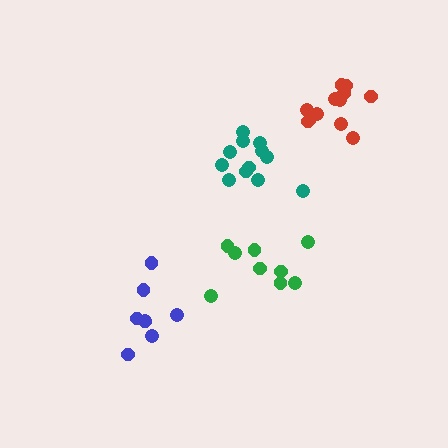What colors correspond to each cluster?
The clusters are colored: teal, red, blue, green.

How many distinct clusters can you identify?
There are 4 distinct clusters.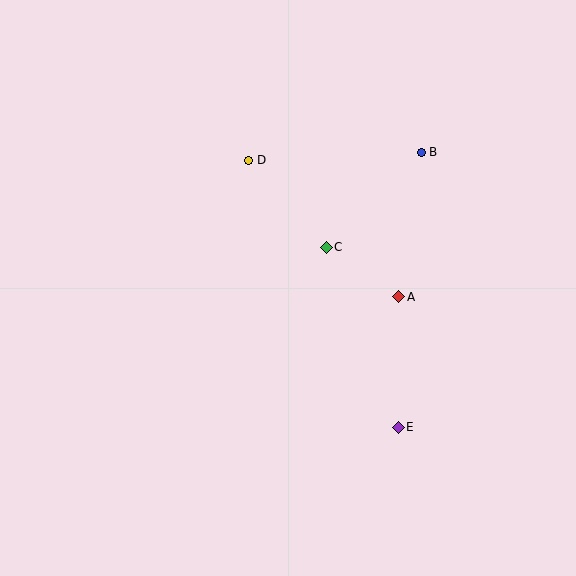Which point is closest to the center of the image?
Point C at (326, 247) is closest to the center.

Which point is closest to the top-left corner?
Point D is closest to the top-left corner.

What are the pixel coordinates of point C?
Point C is at (326, 247).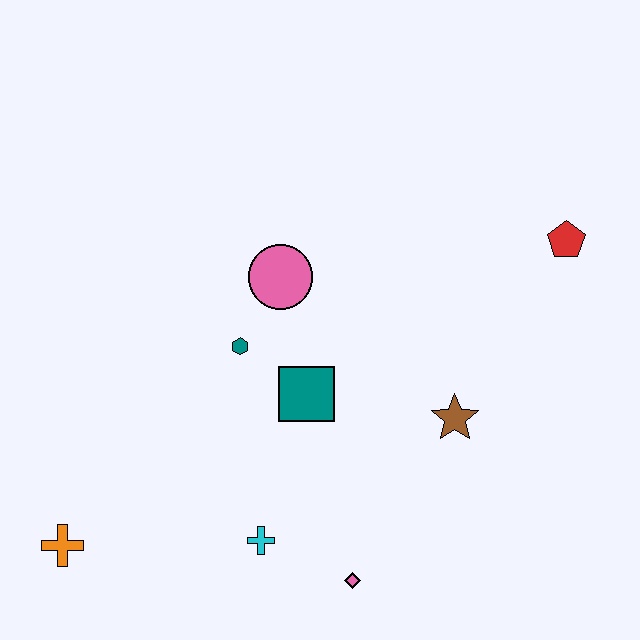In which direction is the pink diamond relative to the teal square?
The pink diamond is below the teal square.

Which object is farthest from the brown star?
The orange cross is farthest from the brown star.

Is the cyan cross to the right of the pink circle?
No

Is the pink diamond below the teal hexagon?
Yes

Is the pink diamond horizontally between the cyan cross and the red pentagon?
Yes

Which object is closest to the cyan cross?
The pink diamond is closest to the cyan cross.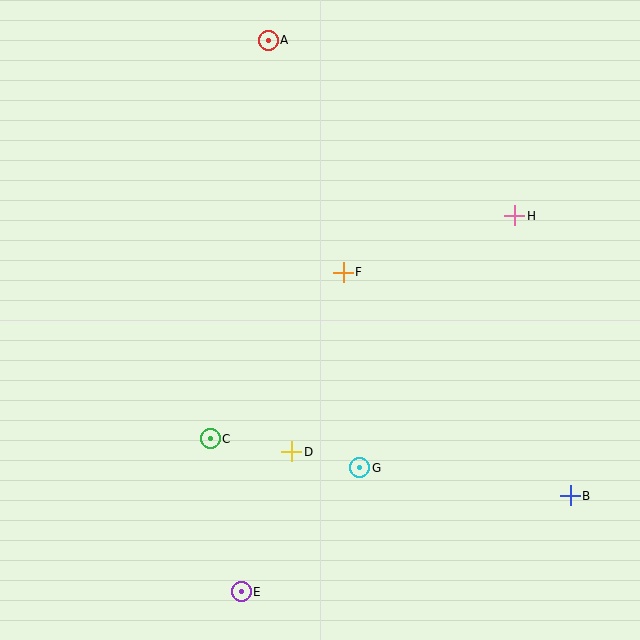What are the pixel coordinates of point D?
Point D is at (292, 452).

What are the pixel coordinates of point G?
Point G is at (360, 468).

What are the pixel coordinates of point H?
Point H is at (515, 216).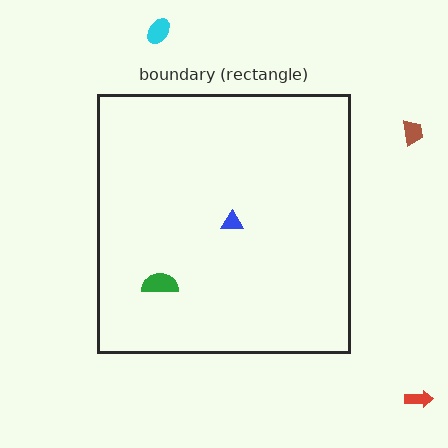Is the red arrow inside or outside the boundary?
Outside.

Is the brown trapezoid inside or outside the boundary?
Outside.